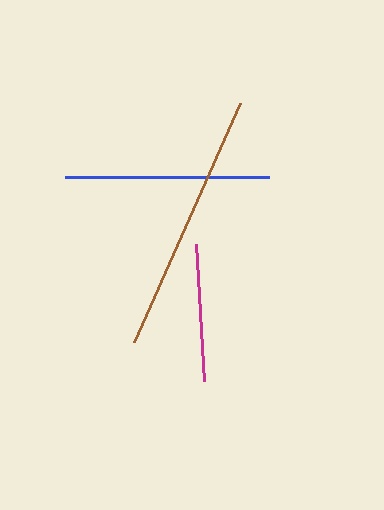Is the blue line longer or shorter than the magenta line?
The blue line is longer than the magenta line.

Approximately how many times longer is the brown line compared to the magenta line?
The brown line is approximately 1.9 times the length of the magenta line.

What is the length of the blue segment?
The blue segment is approximately 204 pixels long.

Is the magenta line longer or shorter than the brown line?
The brown line is longer than the magenta line.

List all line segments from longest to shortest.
From longest to shortest: brown, blue, magenta.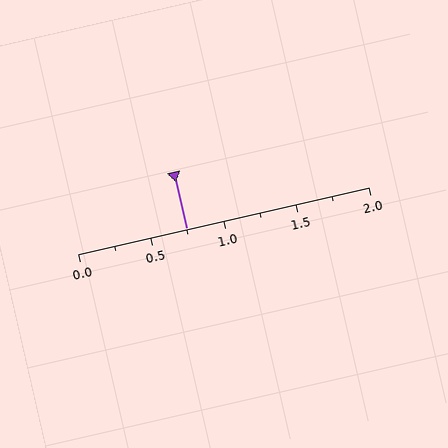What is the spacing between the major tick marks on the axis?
The major ticks are spaced 0.5 apart.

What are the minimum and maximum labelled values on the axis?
The axis runs from 0.0 to 2.0.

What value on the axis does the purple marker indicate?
The marker indicates approximately 0.75.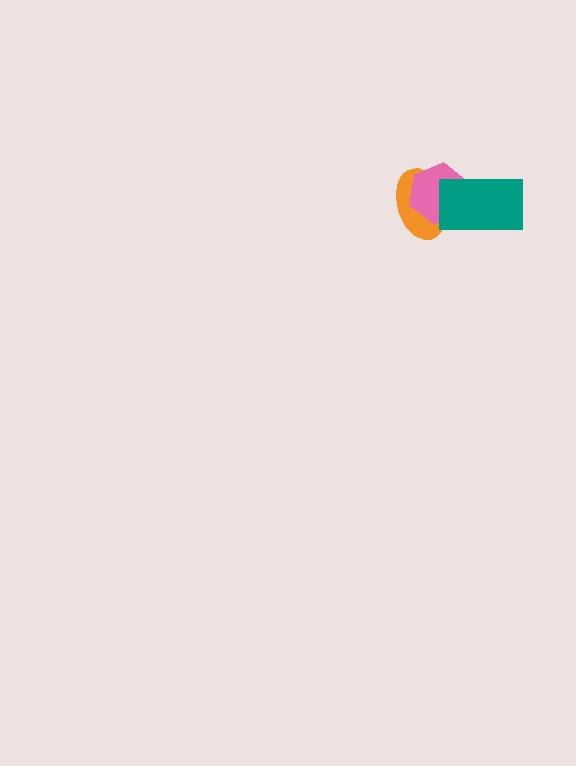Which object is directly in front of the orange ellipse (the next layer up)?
The pink hexagon is directly in front of the orange ellipse.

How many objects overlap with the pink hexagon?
2 objects overlap with the pink hexagon.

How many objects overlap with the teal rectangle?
2 objects overlap with the teal rectangle.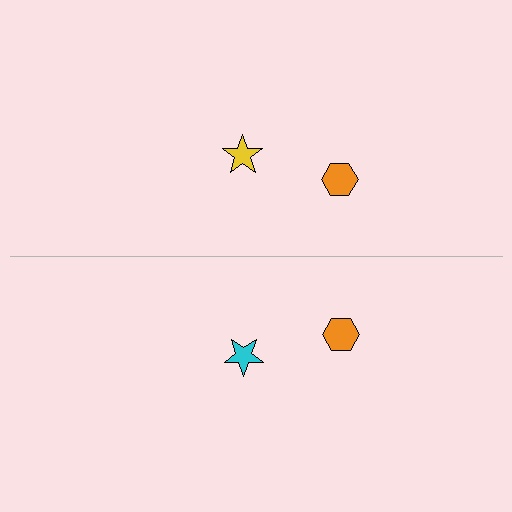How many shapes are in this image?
There are 4 shapes in this image.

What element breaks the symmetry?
The cyan star on the bottom side breaks the symmetry — its mirror counterpart is yellow.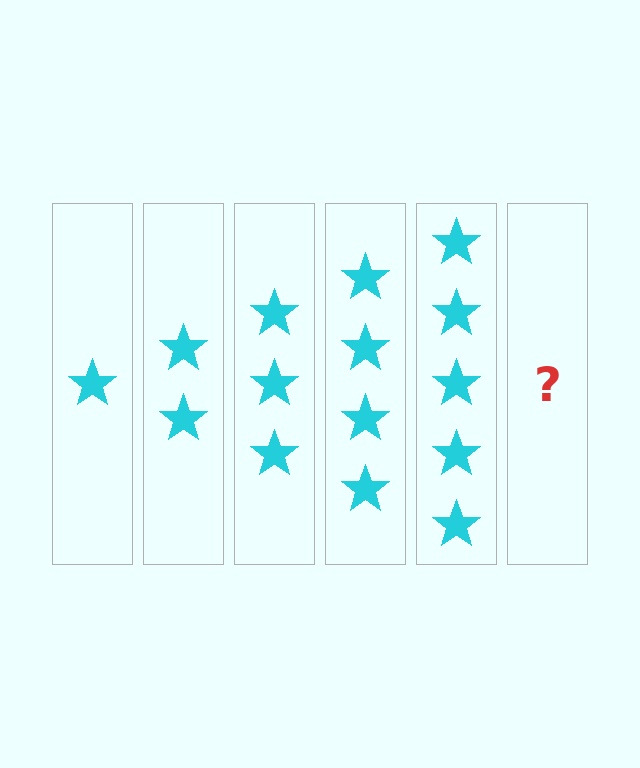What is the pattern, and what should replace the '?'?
The pattern is that each step adds one more star. The '?' should be 6 stars.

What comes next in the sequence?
The next element should be 6 stars.